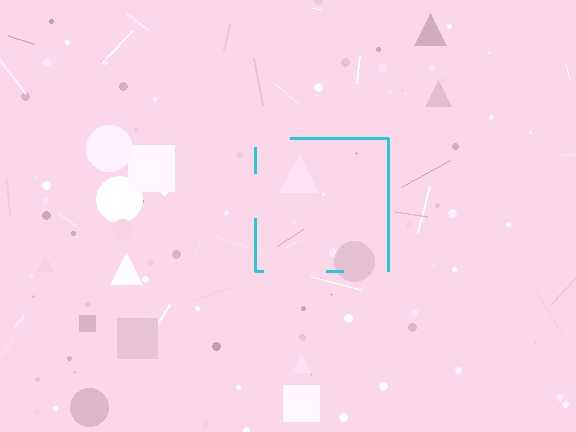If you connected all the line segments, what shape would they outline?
They would outline a square.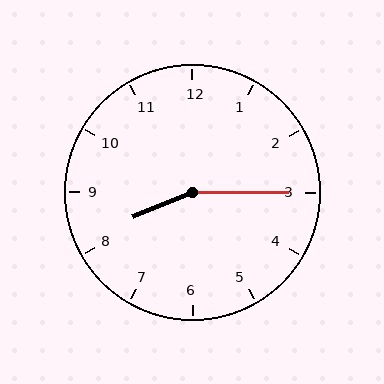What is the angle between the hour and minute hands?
Approximately 158 degrees.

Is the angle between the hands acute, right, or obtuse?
It is obtuse.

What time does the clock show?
8:15.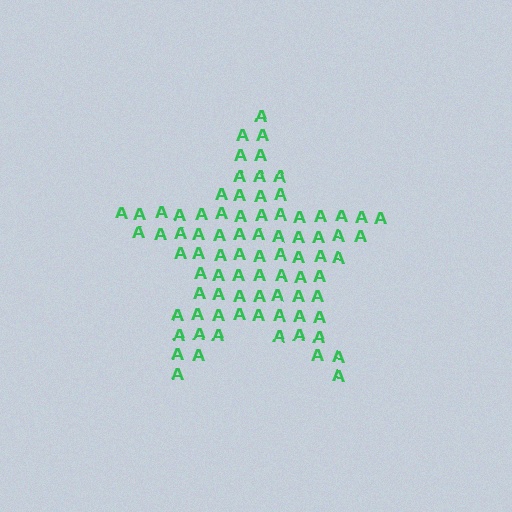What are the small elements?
The small elements are letter A's.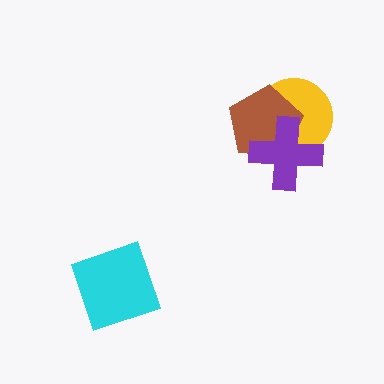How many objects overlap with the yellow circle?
2 objects overlap with the yellow circle.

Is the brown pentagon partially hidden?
Yes, it is partially covered by another shape.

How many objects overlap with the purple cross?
2 objects overlap with the purple cross.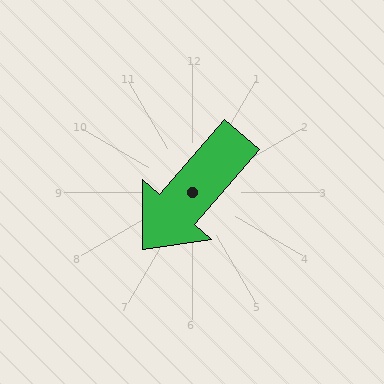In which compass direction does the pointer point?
Southwest.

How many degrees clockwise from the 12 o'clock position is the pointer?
Approximately 221 degrees.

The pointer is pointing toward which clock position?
Roughly 7 o'clock.